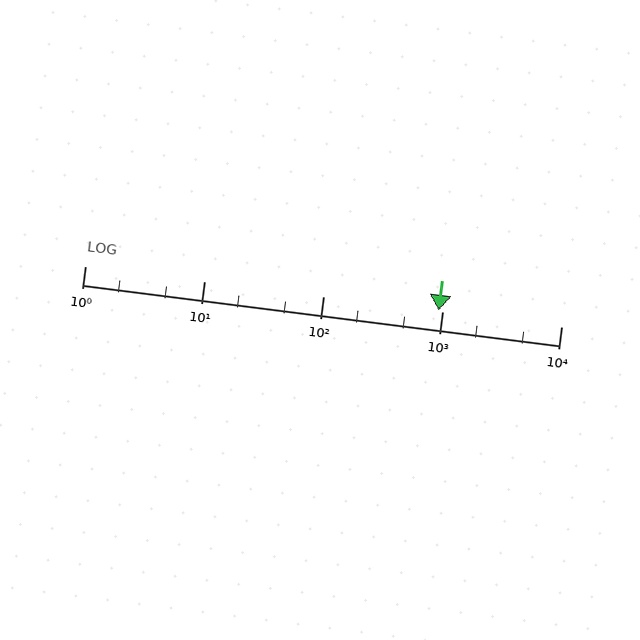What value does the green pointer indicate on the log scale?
The pointer indicates approximately 940.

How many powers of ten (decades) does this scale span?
The scale spans 4 decades, from 1 to 10000.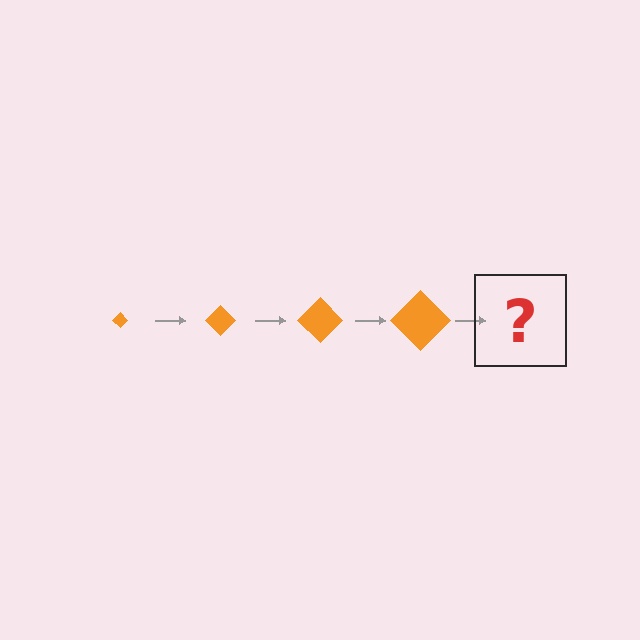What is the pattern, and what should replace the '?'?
The pattern is that the diamond gets progressively larger each step. The '?' should be an orange diamond, larger than the previous one.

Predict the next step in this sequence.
The next step is an orange diamond, larger than the previous one.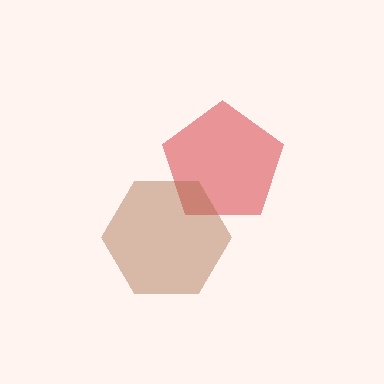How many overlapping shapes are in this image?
There are 2 overlapping shapes in the image.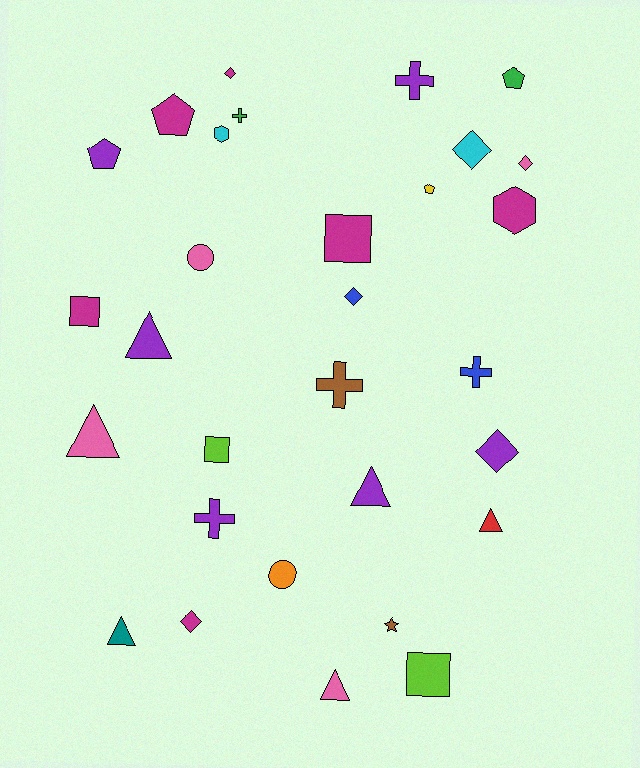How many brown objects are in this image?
There are 2 brown objects.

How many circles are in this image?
There are 2 circles.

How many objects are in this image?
There are 30 objects.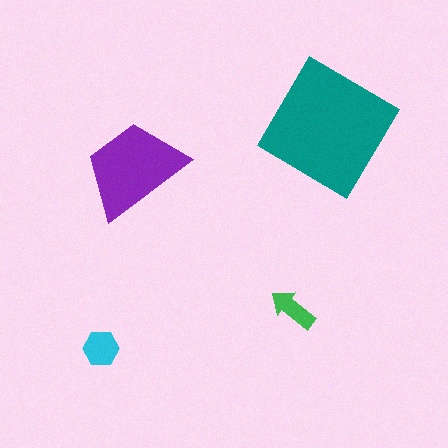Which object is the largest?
The teal diamond.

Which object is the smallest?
The green arrow.